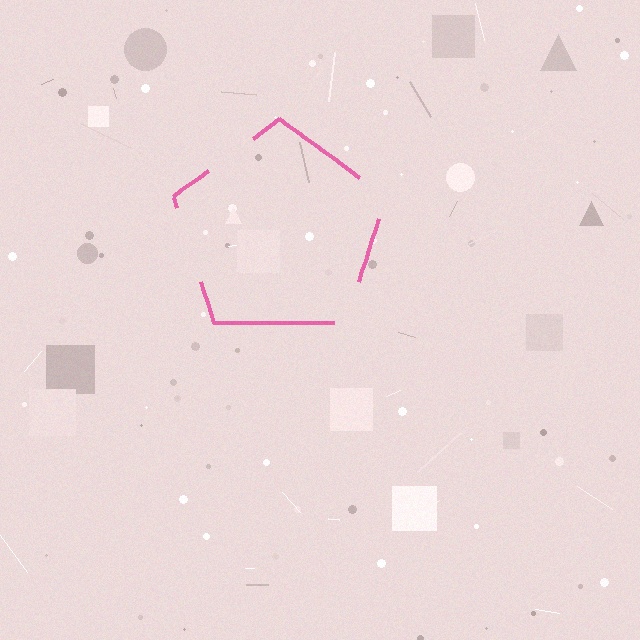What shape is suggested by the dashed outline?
The dashed outline suggests a pentagon.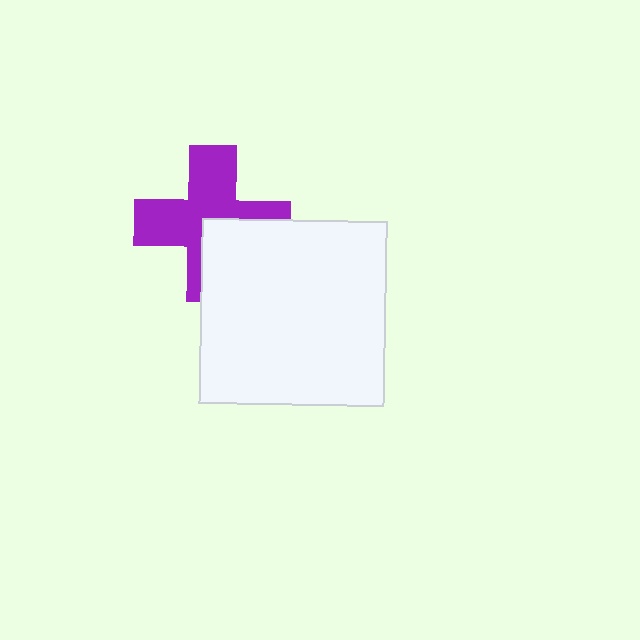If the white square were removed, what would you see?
You would see the complete purple cross.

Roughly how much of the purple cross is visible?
About half of it is visible (roughly 64%).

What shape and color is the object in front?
The object in front is a white square.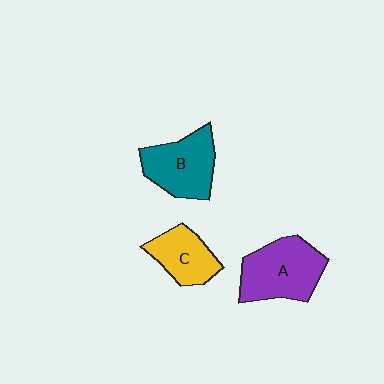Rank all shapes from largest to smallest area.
From largest to smallest: A (purple), B (teal), C (yellow).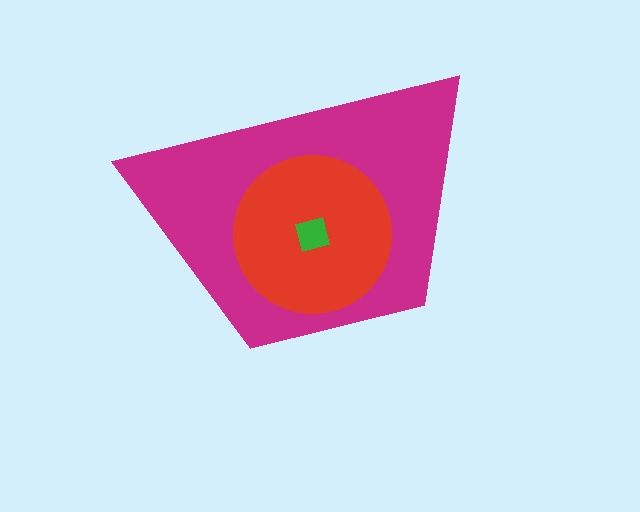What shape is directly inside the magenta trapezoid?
The red circle.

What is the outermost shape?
The magenta trapezoid.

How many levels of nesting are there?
3.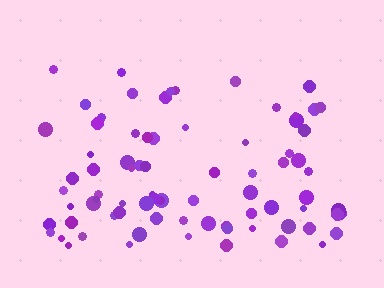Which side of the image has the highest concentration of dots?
The bottom.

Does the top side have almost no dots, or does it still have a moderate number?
Still a moderate number, just noticeably fewer than the bottom.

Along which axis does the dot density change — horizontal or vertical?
Vertical.